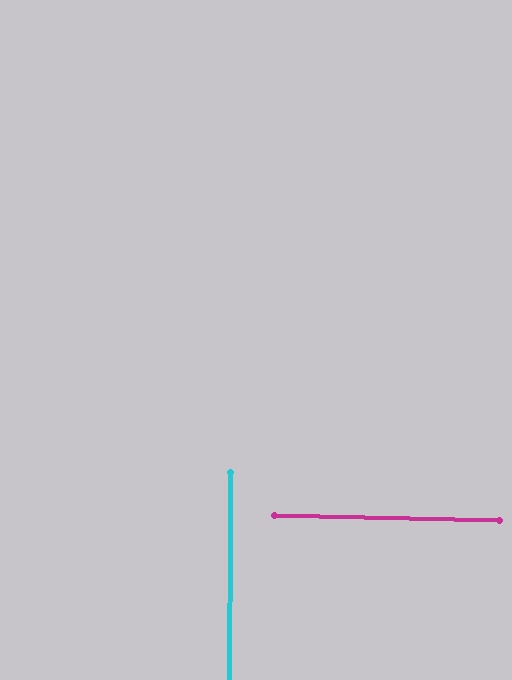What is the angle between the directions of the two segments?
Approximately 89 degrees.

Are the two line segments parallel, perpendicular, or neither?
Perpendicular — they meet at approximately 89°.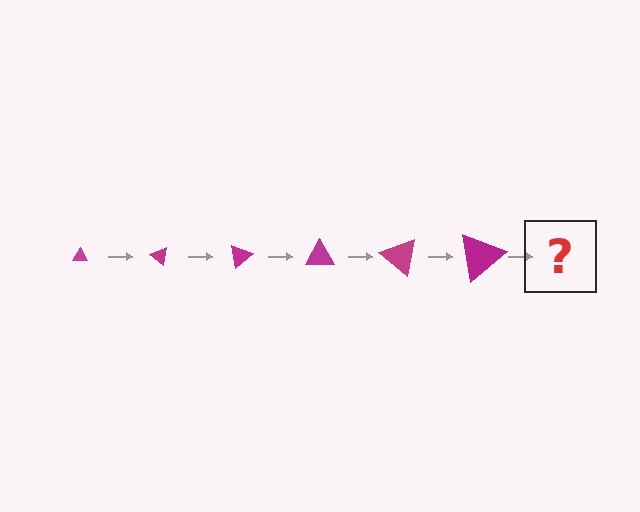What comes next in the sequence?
The next element should be a triangle, larger than the previous one and rotated 240 degrees from the start.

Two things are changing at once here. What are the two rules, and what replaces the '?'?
The two rules are that the triangle grows larger each step and it rotates 40 degrees each step. The '?' should be a triangle, larger than the previous one and rotated 240 degrees from the start.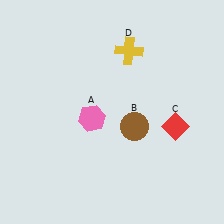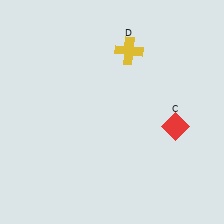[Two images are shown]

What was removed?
The pink hexagon (A), the brown circle (B) were removed in Image 2.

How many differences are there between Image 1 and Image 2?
There are 2 differences between the two images.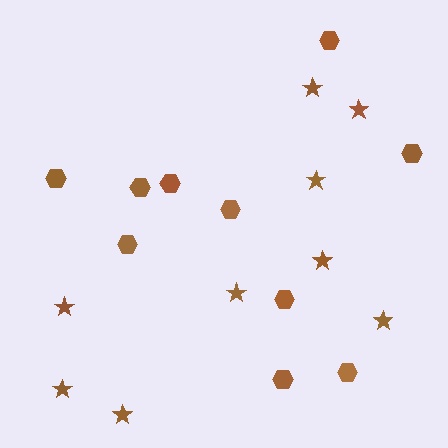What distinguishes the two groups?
There are 2 groups: one group of hexagons (10) and one group of stars (9).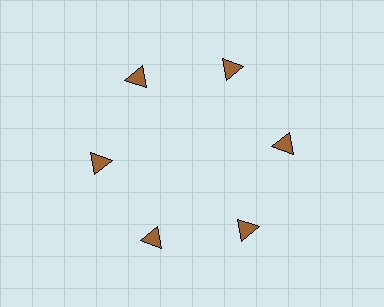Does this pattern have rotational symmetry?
Yes, this pattern has 6-fold rotational symmetry. It looks the same after rotating 60 degrees around the center.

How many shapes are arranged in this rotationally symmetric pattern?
There are 6 shapes, arranged in 6 groups of 1.